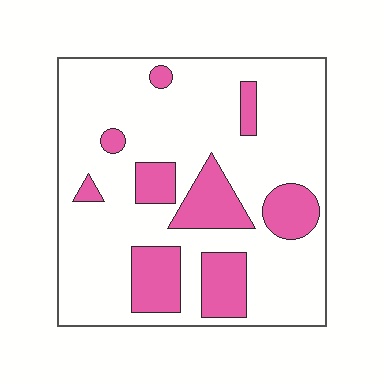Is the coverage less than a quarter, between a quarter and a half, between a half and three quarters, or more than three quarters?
Less than a quarter.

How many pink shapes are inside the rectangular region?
9.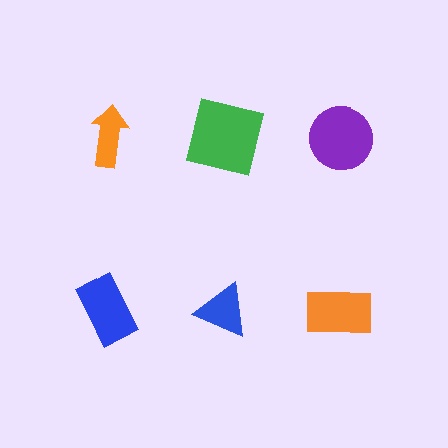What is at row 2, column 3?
An orange rectangle.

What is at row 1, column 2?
A green square.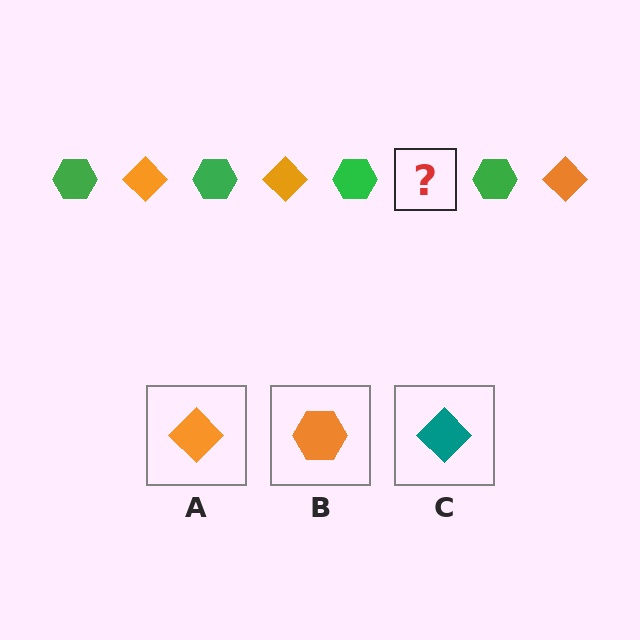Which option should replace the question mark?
Option A.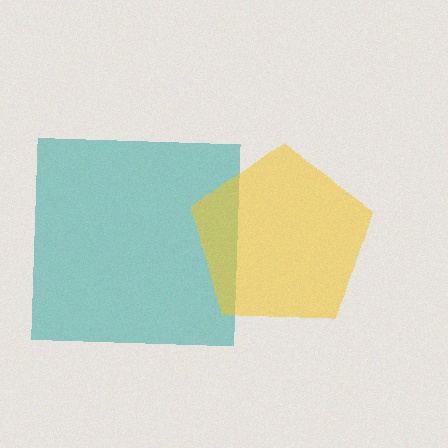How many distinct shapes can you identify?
There are 2 distinct shapes: a teal square, a yellow pentagon.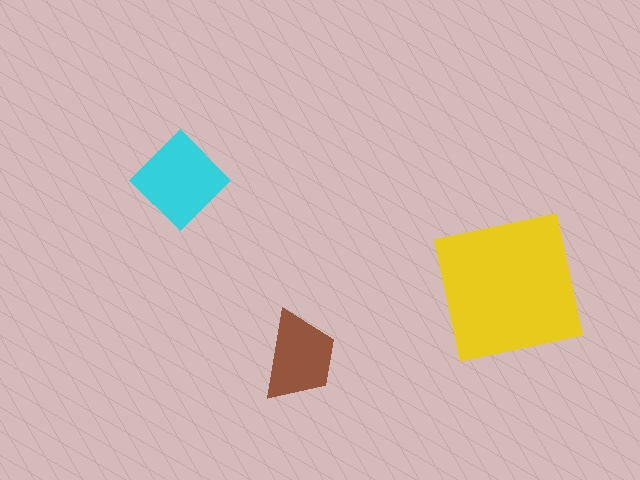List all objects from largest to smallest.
The yellow square, the cyan diamond, the brown trapezoid.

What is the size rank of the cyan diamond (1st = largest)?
2nd.